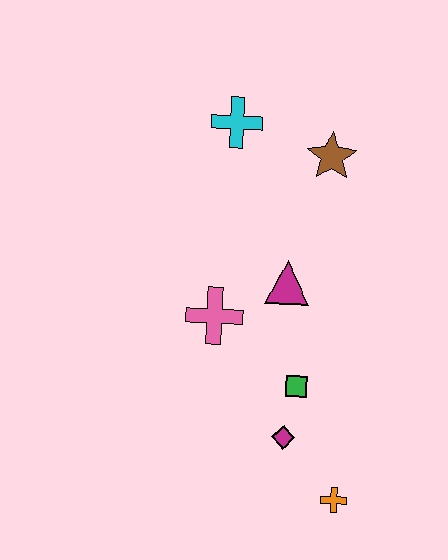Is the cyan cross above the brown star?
Yes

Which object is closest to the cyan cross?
The brown star is closest to the cyan cross.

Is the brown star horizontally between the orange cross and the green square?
Yes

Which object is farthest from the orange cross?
The cyan cross is farthest from the orange cross.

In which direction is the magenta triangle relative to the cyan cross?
The magenta triangle is below the cyan cross.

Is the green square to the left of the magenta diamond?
No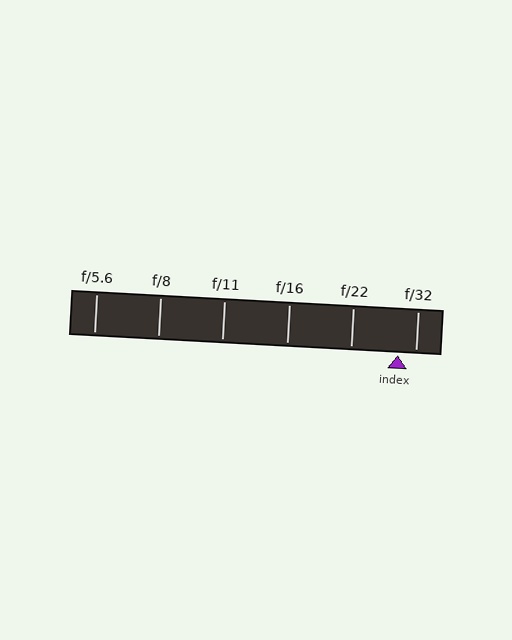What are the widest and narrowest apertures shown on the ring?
The widest aperture shown is f/5.6 and the narrowest is f/32.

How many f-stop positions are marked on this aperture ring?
There are 6 f-stop positions marked.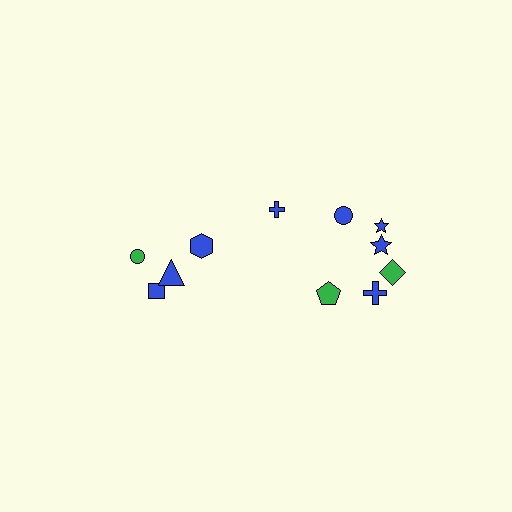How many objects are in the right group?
There are 7 objects.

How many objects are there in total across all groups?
There are 11 objects.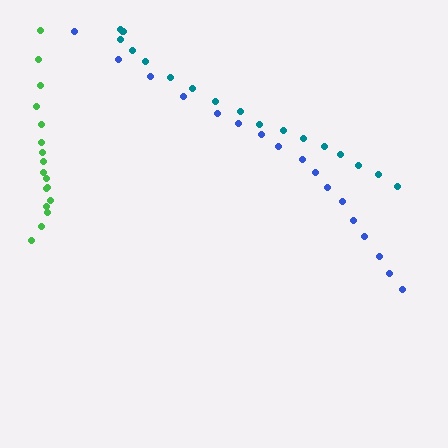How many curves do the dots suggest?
There are 3 distinct paths.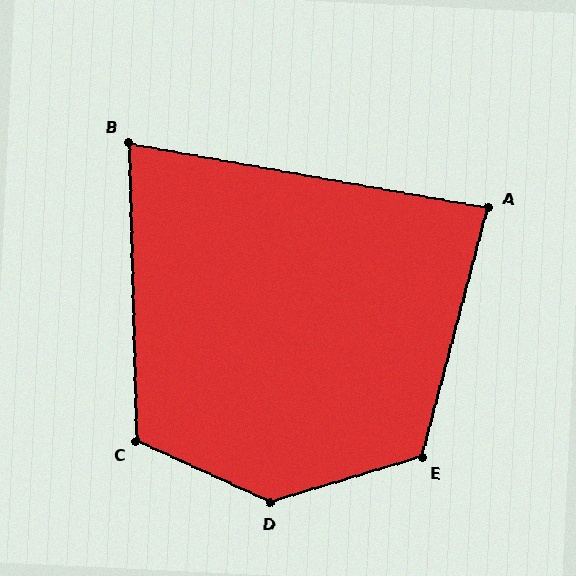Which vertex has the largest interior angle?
D, at approximately 138 degrees.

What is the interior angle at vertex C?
Approximately 116 degrees (obtuse).